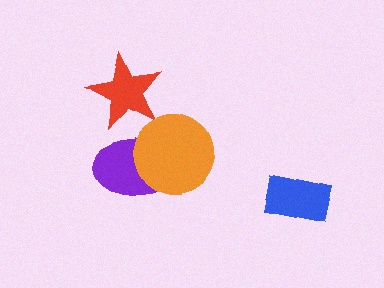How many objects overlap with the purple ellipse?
2 objects overlap with the purple ellipse.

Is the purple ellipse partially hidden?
Yes, it is partially covered by another shape.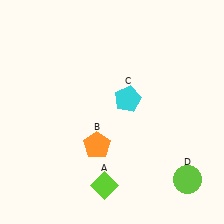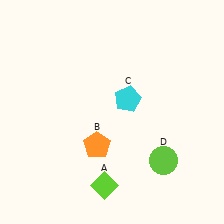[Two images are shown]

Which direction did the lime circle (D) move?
The lime circle (D) moved left.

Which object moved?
The lime circle (D) moved left.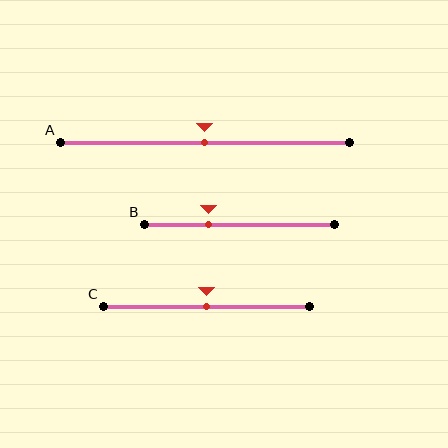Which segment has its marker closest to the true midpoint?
Segment A has its marker closest to the true midpoint.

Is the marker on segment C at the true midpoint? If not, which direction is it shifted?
Yes, the marker on segment C is at the true midpoint.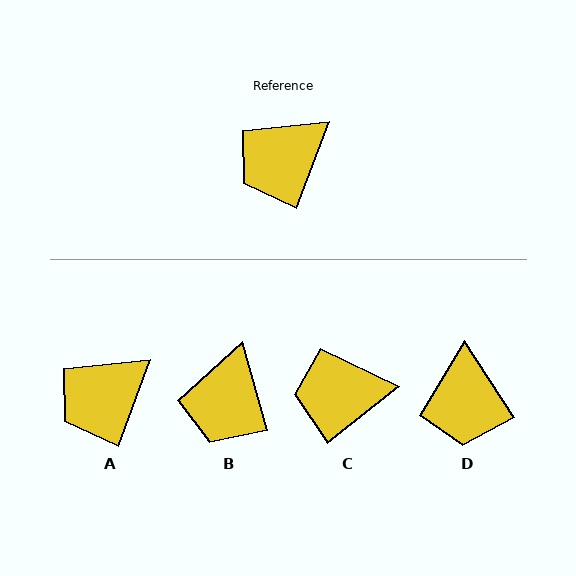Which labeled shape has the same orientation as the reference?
A.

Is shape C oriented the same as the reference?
No, it is off by about 31 degrees.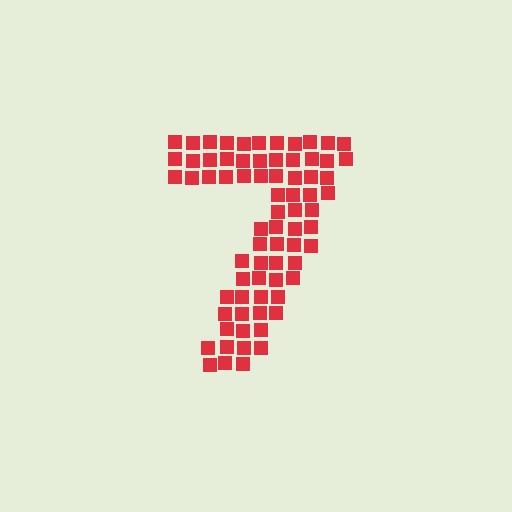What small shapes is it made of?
It is made of small squares.